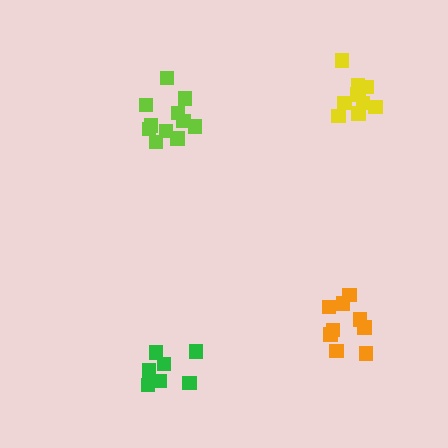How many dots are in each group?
Group 1: 10 dots, Group 2: 8 dots, Group 3: 11 dots, Group 4: 9 dots (38 total).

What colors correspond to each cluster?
The clusters are colored: yellow, green, lime, orange.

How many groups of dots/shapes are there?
There are 4 groups.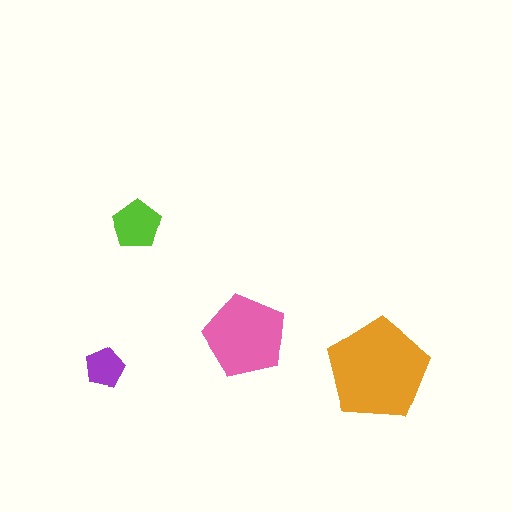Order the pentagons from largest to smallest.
the orange one, the pink one, the lime one, the purple one.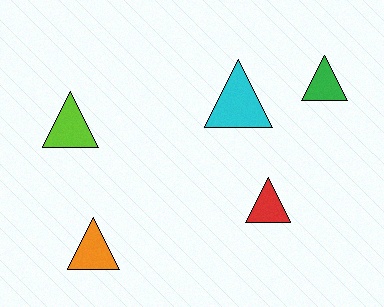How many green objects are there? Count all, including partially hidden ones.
There is 1 green object.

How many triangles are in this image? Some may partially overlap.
There are 5 triangles.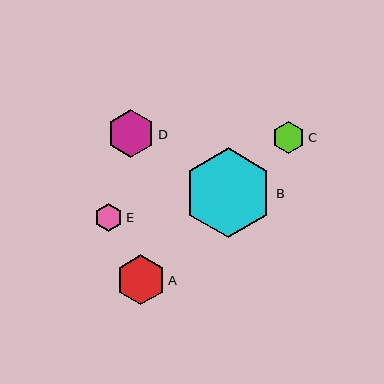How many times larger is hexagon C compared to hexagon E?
Hexagon C is approximately 1.1 times the size of hexagon E.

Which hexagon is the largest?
Hexagon B is the largest with a size of approximately 90 pixels.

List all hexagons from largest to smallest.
From largest to smallest: B, A, D, C, E.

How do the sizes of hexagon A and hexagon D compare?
Hexagon A and hexagon D are approximately the same size.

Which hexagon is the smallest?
Hexagon E is the smallest with a size of approximately 28 pixels.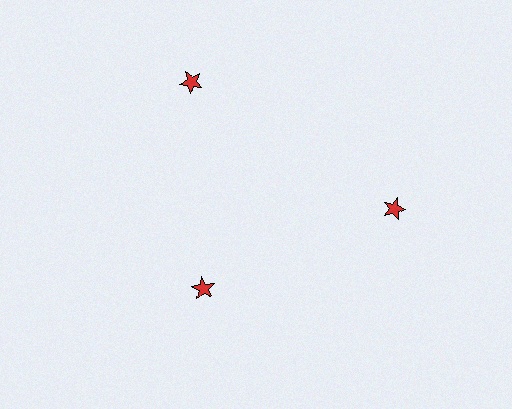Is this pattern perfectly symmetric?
No. The 3 red stars are arranged in a ring, but one element near the 7 o'clock position is pulled inward toward the center, breaking the 3-fold rotational symmetry.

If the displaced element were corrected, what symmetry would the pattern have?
It would have 3-fold rotational symmetry — the pattern would map onto itself every 120 degrees.